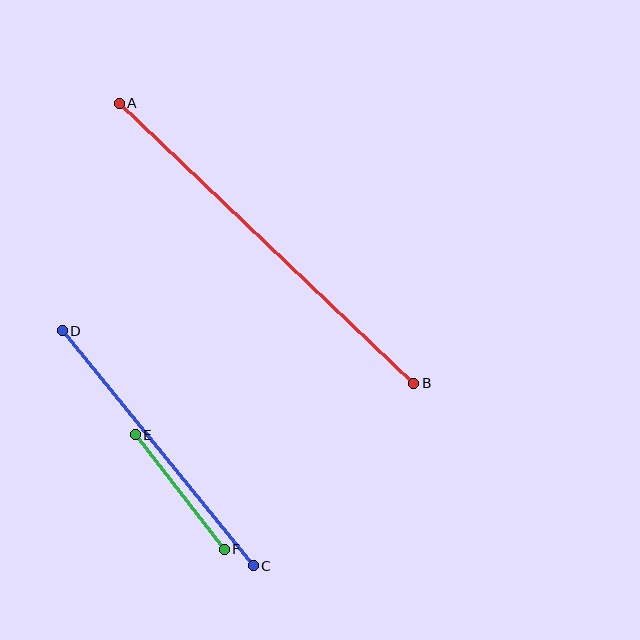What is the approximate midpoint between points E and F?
The midpoint is at approximately (180, 492) pixels.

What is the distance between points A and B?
The distance is approximately 406 pixels.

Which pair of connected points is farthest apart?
Points A and B are farthest apart.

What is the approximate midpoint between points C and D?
The midpoint is at approximately (158, 448) pixels.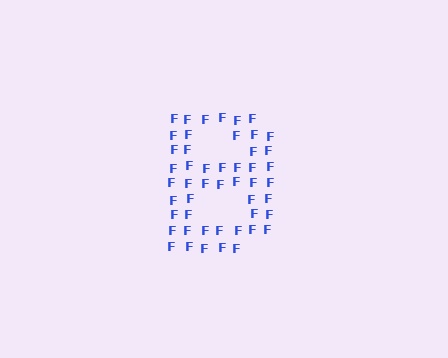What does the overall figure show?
The overall figure shows the letter B.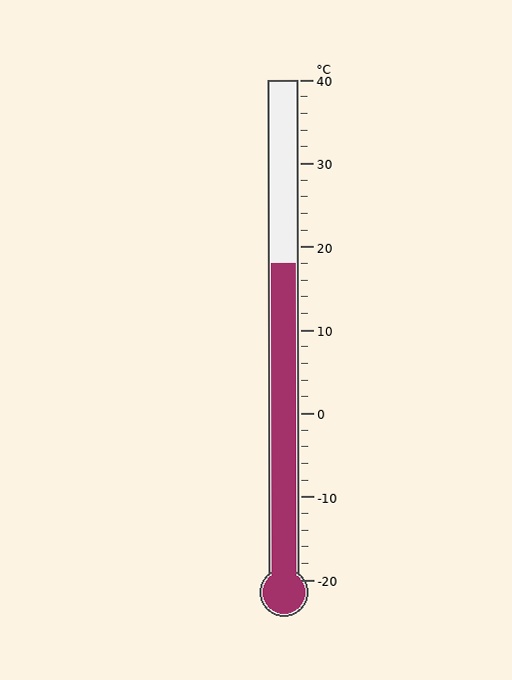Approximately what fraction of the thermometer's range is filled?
The thermometer is filled to approximately 65% of its range.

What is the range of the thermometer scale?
The thermometer scale ranges from -20°C to 40°C.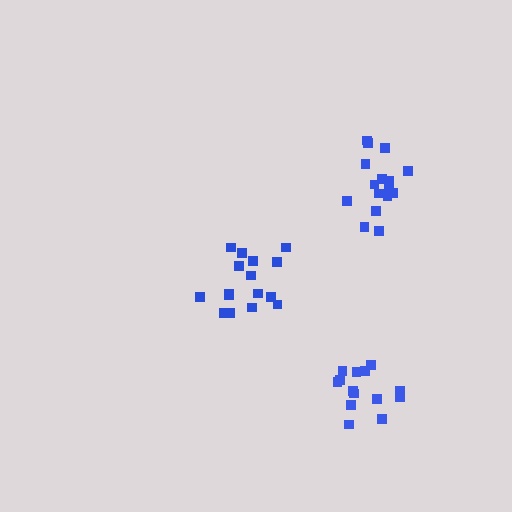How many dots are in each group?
Group 1: 16 dots, Group 2: 17 dots, Group 3: 15 dots (48 total).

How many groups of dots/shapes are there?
There are 3 groups.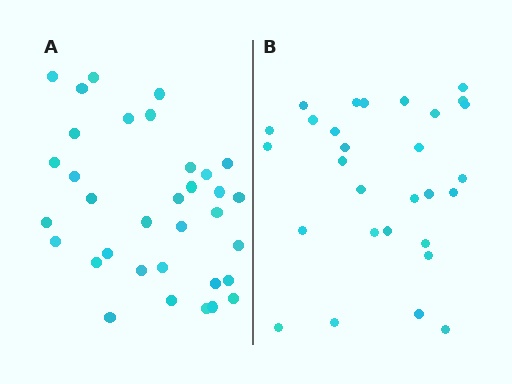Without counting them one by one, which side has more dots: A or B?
Region A (the left region) has more dots.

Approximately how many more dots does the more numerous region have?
Region A has about 5 more dots than region B.